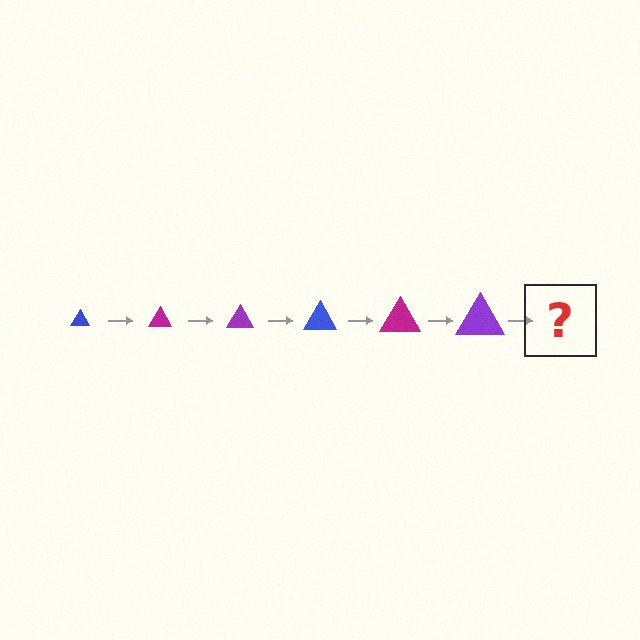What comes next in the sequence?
The next element should be a blue triangle, larger than the previous one.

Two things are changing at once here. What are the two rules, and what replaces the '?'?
The two rules are that the triangle grows larger each step and the color cycles through blue, magenta, and purple. The '?' should be a blue triangle, larger than the previous one.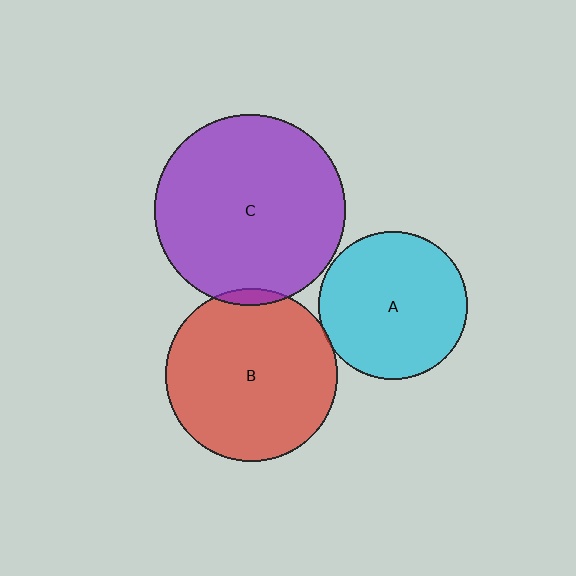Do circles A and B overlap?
Yes.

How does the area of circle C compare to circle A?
Approximately 1.7 times.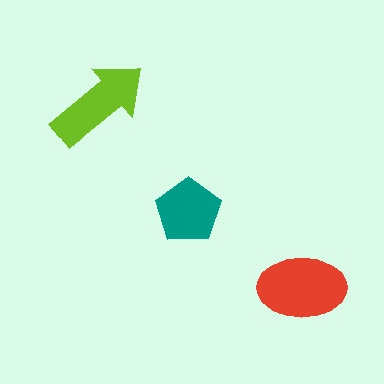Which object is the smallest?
The teal pentagon.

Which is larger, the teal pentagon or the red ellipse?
The red ellipse.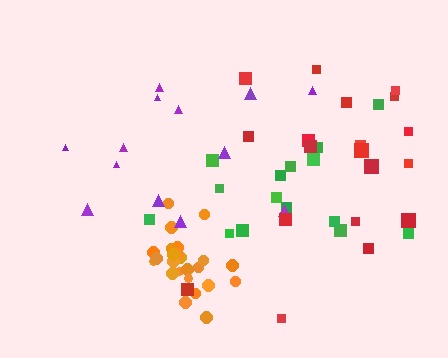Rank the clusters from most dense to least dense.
orange, red, green, purple.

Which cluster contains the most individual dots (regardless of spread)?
Orange (24).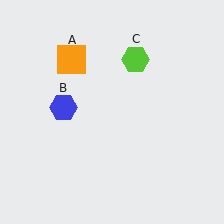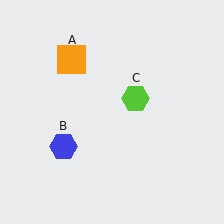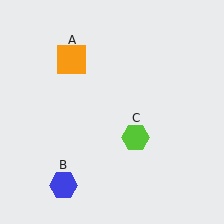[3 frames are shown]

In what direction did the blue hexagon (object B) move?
The blue hexagon (object B) moved down.